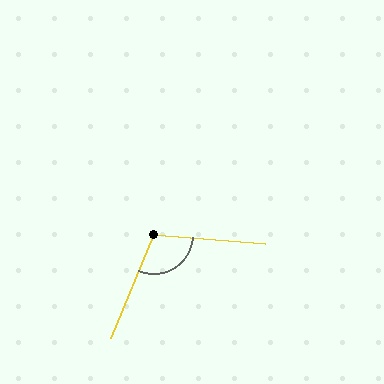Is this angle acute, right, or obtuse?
It is obtuse.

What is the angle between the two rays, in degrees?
Approximately 108 degrees.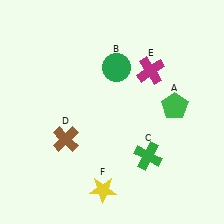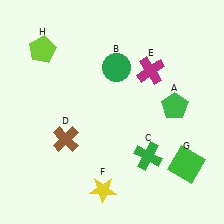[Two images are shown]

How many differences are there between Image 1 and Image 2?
There are 2 differences between the two images.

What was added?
A green square (G), a lime pentagon (H) were added in Image 2.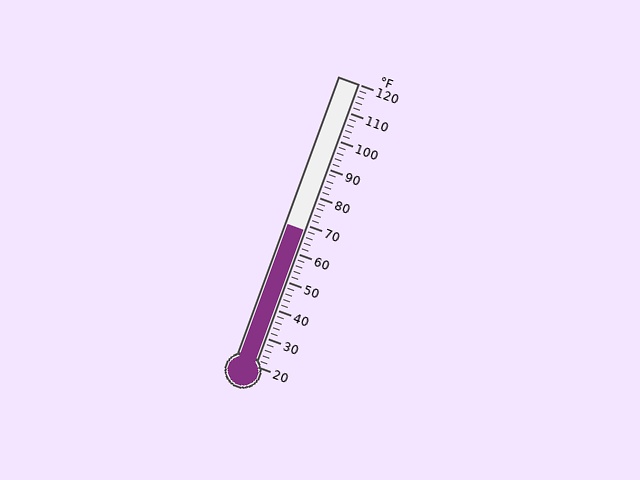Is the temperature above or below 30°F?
The temperature is above 30°F.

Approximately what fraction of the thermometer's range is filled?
The thermometer is filled to approximately 50% of its range.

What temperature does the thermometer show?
The thermometer shows approximately 68°F.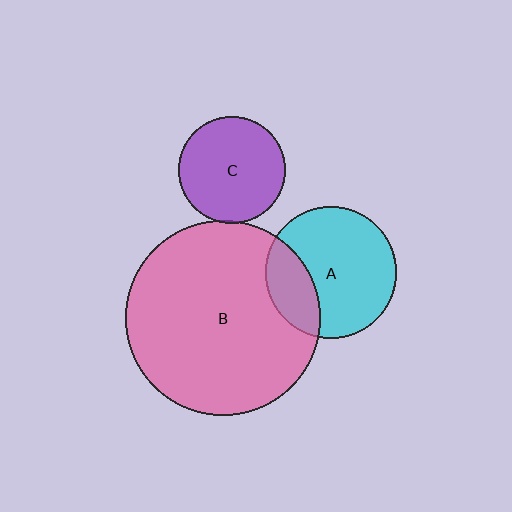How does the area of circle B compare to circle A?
Approximately 2.2 times.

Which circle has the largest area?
Circle B (pink).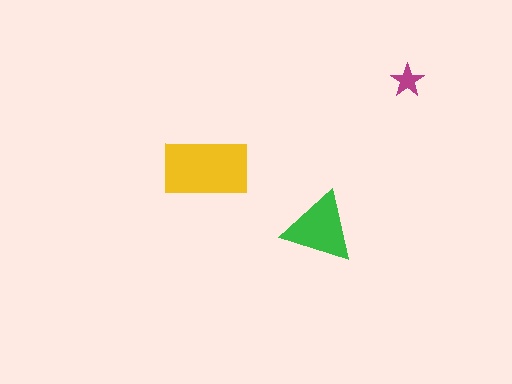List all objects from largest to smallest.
The yellow rectangle, the green triangle, the magenta star.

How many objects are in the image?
There are 3 objects in the image.